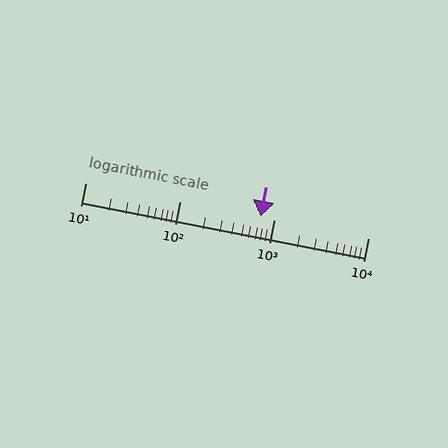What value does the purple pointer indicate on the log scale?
The pointer indicates approximately 720.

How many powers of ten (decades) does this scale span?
The scale spans 3 decades, from 10 to 10000.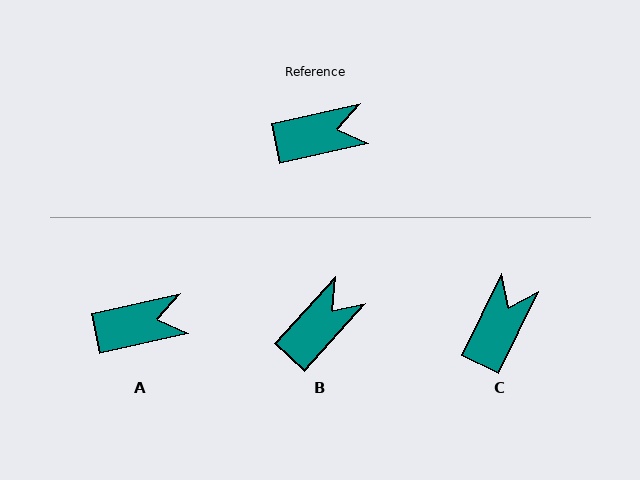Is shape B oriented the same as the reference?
No, it is off by about 35 degrees.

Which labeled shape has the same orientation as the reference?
A.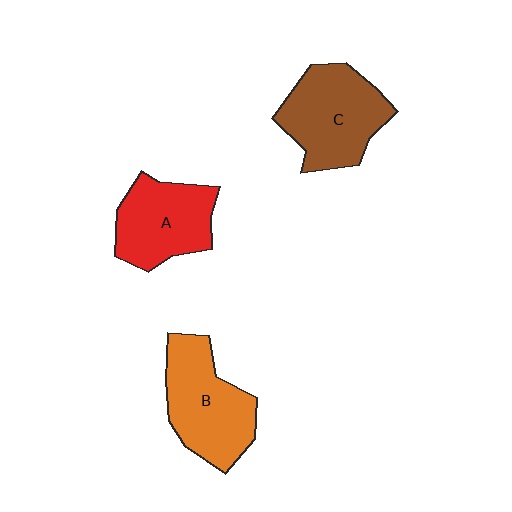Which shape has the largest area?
Shape C (brown).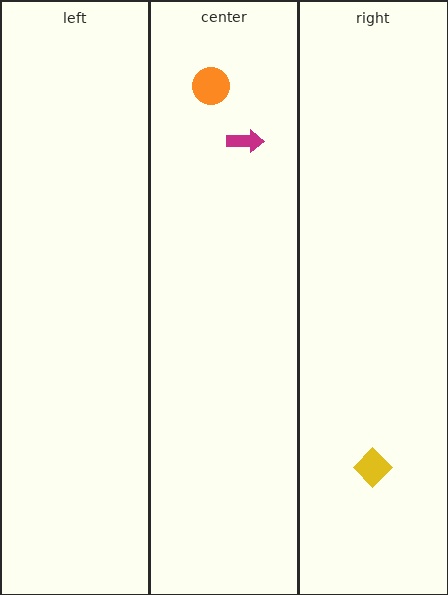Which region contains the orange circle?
The center region.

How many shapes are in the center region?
2.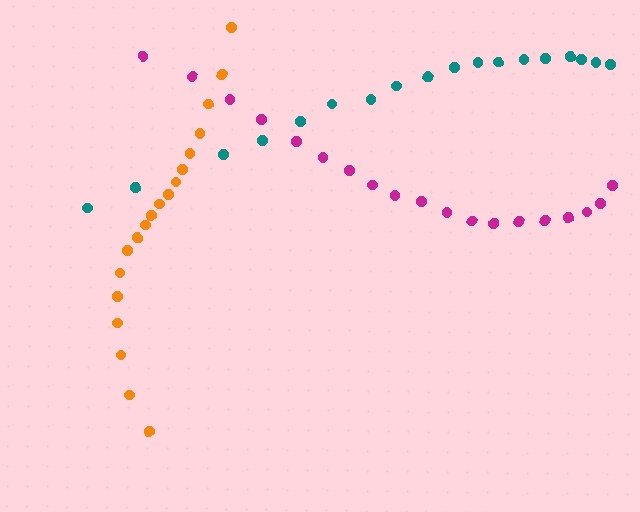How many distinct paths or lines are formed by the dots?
There are 3 distinct paths.